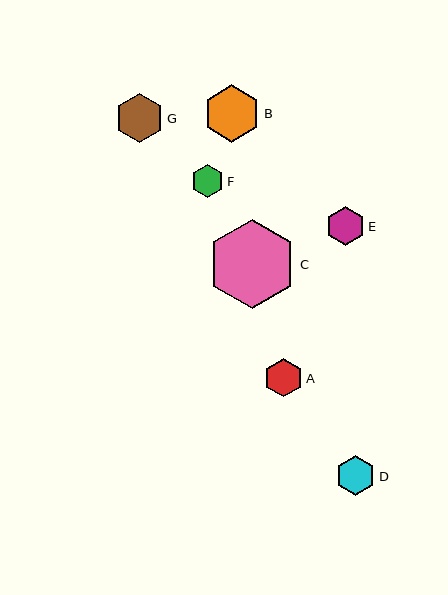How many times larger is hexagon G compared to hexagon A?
Hexagon G is approximately 1.3 times the size of hexagon A.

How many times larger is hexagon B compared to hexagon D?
Hexagon B is approximately 1.4 times the size of hexagon D.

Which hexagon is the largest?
Hexagon C is the largest with a size of approximately 89 pixels.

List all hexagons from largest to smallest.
From largest to smallest: C, B, G, D, E, A, F.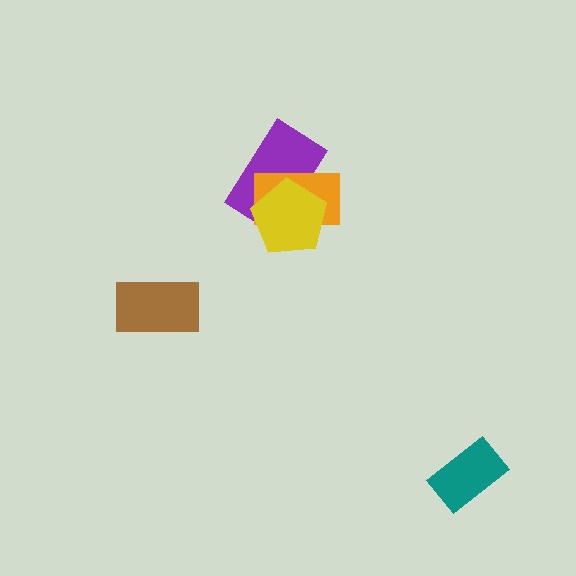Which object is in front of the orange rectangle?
The yellow pentagon is in front of the orange rectangle.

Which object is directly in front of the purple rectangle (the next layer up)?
The orange rectangle is directly in front of the purple rectangle.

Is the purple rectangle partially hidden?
Yes, it is partially covered by another shape.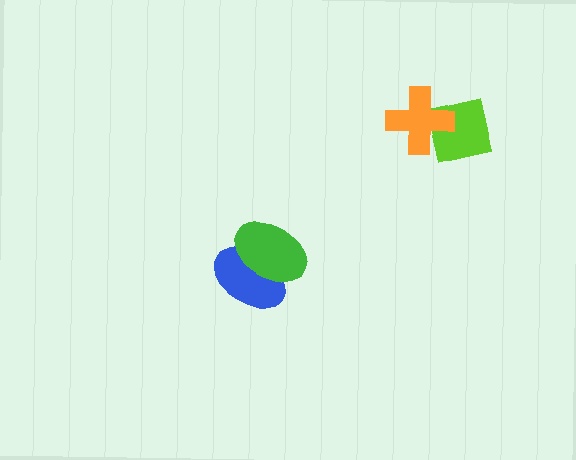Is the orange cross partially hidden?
No, no other shape covers it.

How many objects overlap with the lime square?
1 object overlaps with the lime square.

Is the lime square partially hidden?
Yes, it is partially covered by another shape.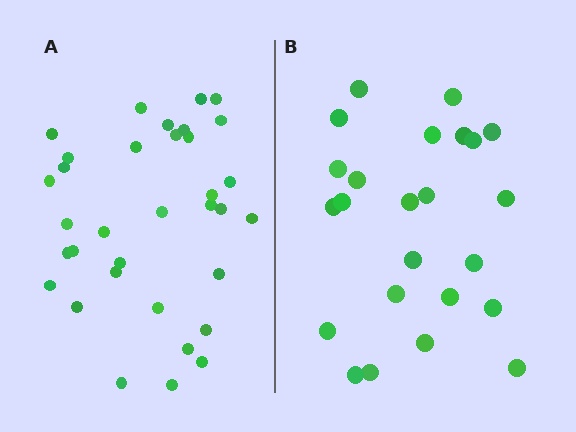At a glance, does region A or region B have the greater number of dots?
Region A (the left region) has more dots.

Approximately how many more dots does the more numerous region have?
Region A has roughly 10 or so more dots than region B.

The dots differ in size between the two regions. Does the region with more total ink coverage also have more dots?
No. Region B has more total ink coverage because its dots are larger, but region A actually contains more individual dots. Total area can be misleading — the number of items is what matters here.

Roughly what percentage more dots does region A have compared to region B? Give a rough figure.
About 40% more.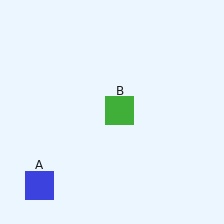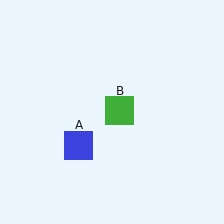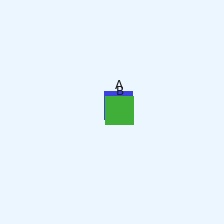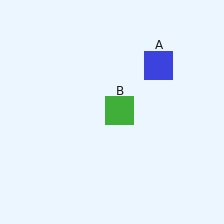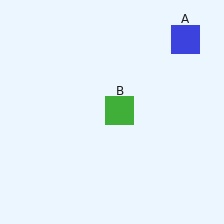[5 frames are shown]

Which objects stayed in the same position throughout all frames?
Green square (object B) remained stationary.